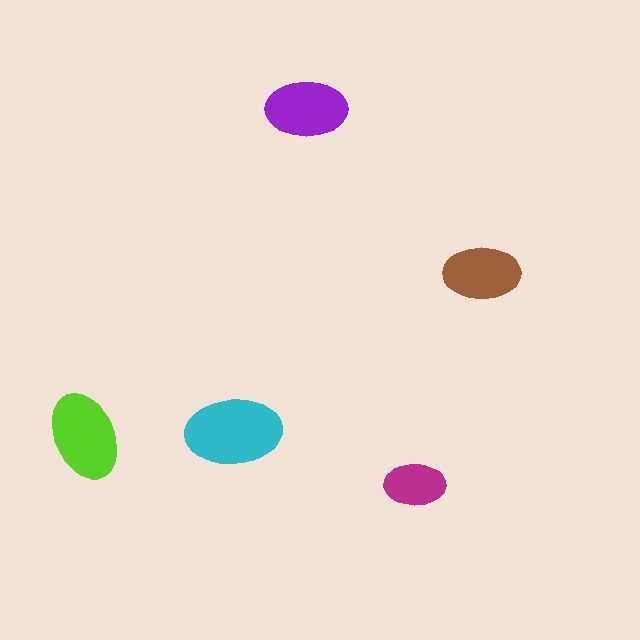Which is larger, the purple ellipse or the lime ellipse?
The lime one.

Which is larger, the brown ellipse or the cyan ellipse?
The cyan one.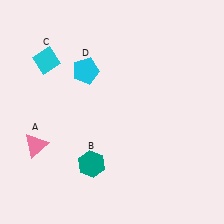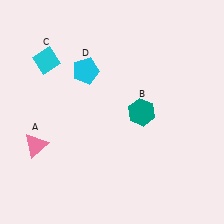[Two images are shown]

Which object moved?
The teal hexagon (B) moved up.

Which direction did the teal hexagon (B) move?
The teal hexagon (B) moved up.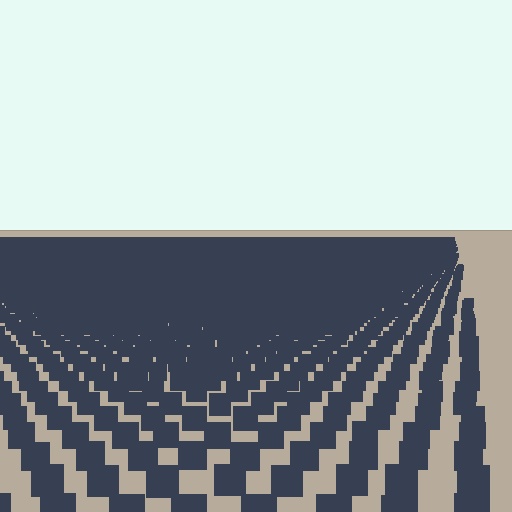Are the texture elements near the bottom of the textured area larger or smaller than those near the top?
Larger. Near the bottom, elements are closer to the viewer and appear at a bigger on-screen size.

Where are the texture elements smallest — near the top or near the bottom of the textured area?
Near the top.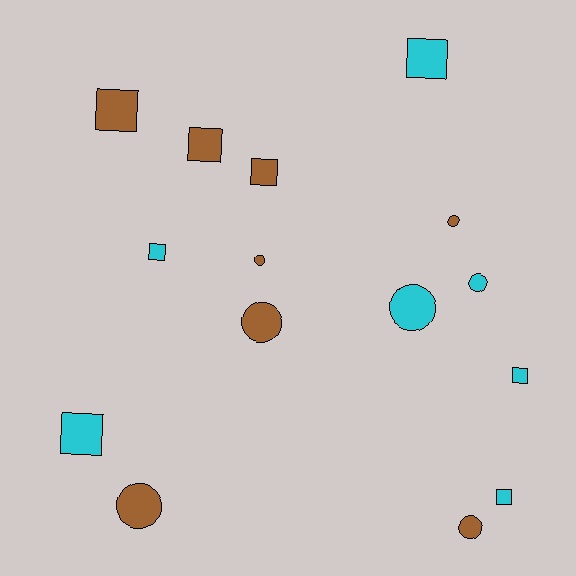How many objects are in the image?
There are 15 objects.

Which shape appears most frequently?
Square, with 8 objects.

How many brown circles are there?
There are 5 brown circles.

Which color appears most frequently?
Brown, with 8 objects.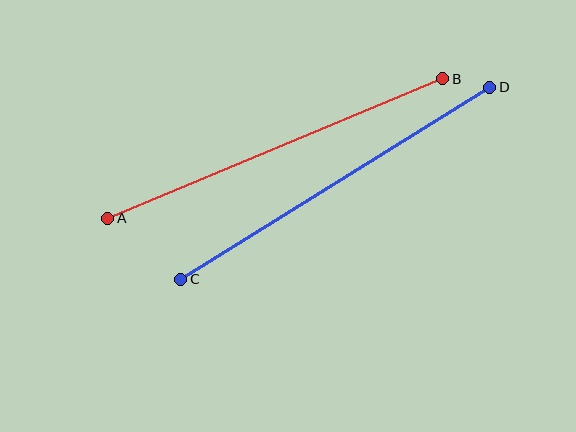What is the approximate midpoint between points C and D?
The midpoint is at approximately (335, 183) pixels.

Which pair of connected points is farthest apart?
Points C and D are farthest apart.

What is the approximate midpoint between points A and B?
The midpoint is at approximately (275, 149) pixels.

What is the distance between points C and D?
The distance is approximately 364 pixels.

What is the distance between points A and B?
The distance is approximately 363 pixels.